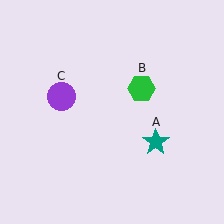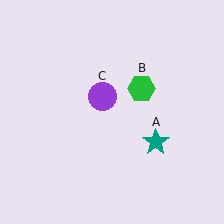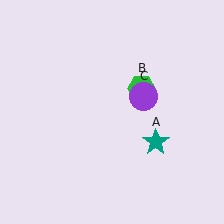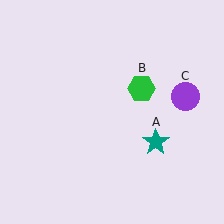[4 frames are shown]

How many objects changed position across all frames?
1 object changed position: purple circle (object C).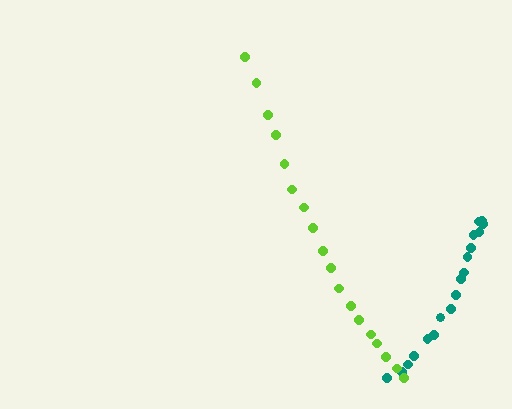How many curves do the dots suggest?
There are 2 distinct paths.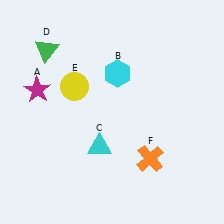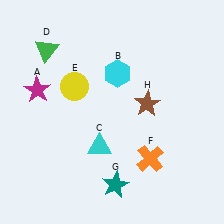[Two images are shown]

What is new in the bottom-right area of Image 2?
A teal star (G) was added in the bottom-right area of Image 2.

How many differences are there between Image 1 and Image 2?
There are 2 differences between the two images.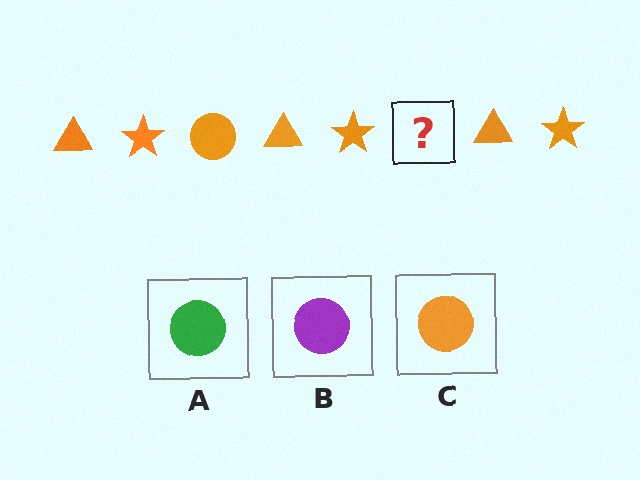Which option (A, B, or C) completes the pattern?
C.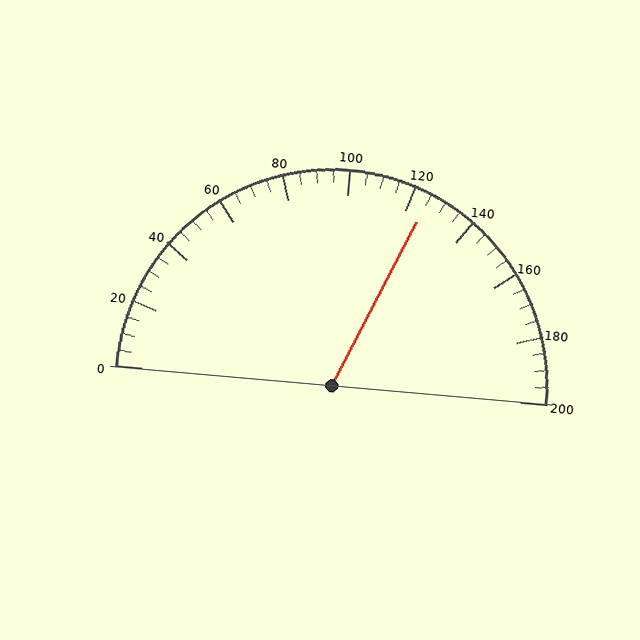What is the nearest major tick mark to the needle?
The nearest major tick mark is 120.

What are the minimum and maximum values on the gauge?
The gauge ranges from 0 to 200.